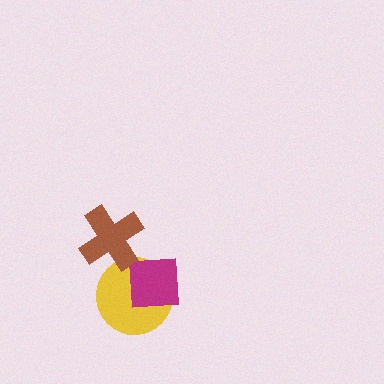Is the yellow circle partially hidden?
Yes, it is partially covered by another shape.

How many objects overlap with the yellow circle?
2 objects overlap with the yellow circle.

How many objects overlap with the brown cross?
1 object overlaps with the brown cross.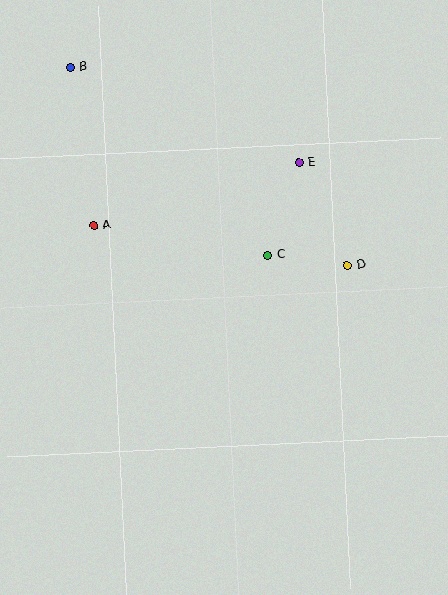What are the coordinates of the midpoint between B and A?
The midpoint between B and A is at (82, 146).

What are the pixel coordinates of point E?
Point E is at (299, 162).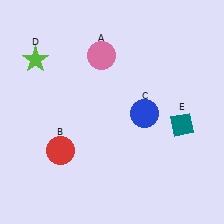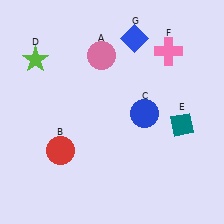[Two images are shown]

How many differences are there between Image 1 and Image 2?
There are 2 differences between the two images.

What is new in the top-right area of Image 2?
A blue diamond (G) was added in the top-right area of Image 2.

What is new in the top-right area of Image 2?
A pink cross (F) was added in the top-right area of Image 2.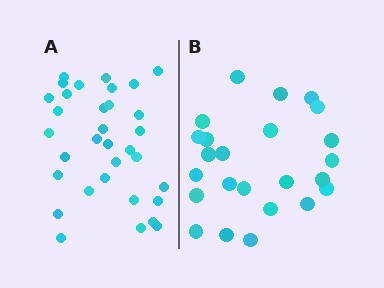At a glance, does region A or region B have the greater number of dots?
Region A (the left region) has more dots.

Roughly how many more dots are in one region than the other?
Region A has roughly 8 or so more dots than region B.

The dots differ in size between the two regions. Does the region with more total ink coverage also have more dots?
No. Region B has more total ink coverage because its dots are larger, but region A actually contains more individual dots. Total area can be misleading — the number of items is what matters here.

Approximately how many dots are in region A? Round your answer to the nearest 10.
About 30 dots. (The exact count is 33, which rounds to 30.)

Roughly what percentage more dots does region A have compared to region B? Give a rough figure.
About 40% more.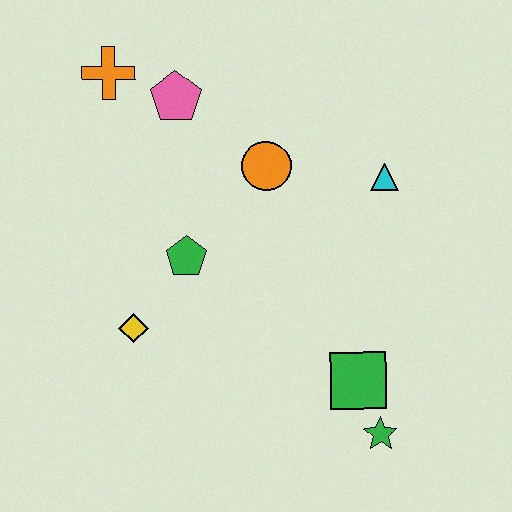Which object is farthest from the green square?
The orange cross is farthest from the green square.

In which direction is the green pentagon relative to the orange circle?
The green pentagon is below the orange circle.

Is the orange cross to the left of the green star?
Yes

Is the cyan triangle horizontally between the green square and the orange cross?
No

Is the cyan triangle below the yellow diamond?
No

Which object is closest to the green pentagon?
The yellow diamond is closest to the green pentagon.